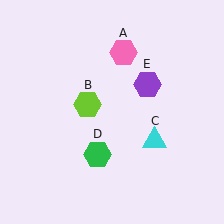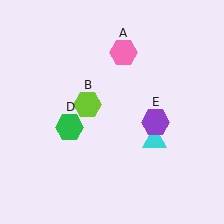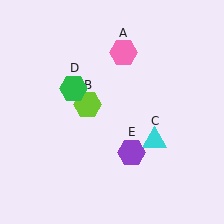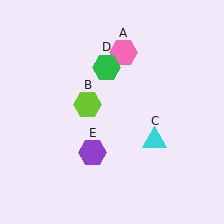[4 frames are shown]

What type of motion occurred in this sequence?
The green hexagon (object D), purple hexagon (object E) rotated clockwise around the center of the scene.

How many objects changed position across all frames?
2 objects changed position: green hexagon (object D), purple hexagon (object E).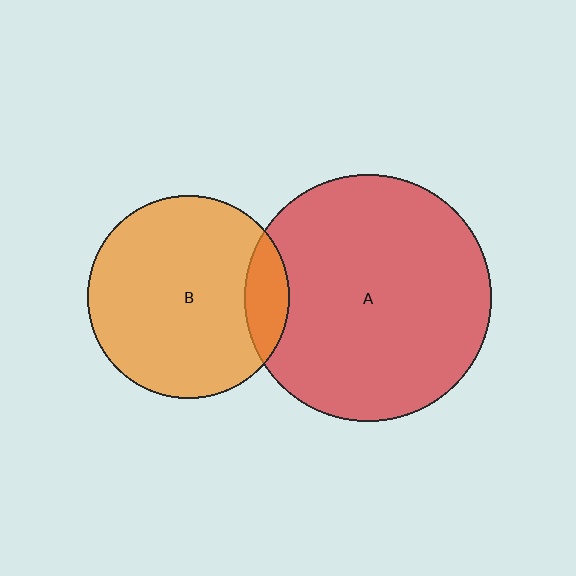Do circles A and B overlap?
Yes.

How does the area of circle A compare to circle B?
Approximately 1.5 times.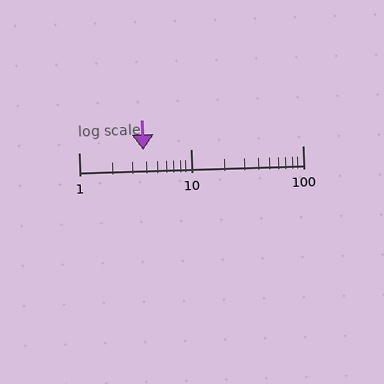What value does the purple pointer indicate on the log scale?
The pointer indicates approximately 3.8.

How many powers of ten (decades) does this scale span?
The scale spans 2 decades, from 1 to 100.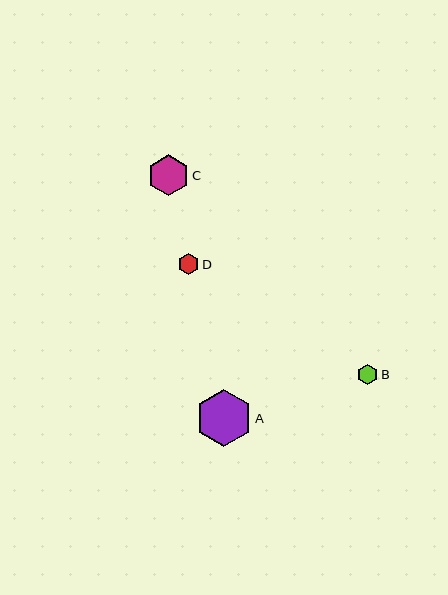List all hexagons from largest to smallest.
From largest to smallest: A, C, D, B.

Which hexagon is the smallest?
Hexagon B is the smallest with a size of approximately 20 pixels.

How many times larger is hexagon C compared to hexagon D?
Hexagon C is approximately 1.9 times the size of hexagon D.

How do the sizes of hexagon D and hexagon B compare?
Hexagon D and hexagon B are approximately the same size.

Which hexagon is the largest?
Hexagon A is the largest with a size of approximately 57 pixels.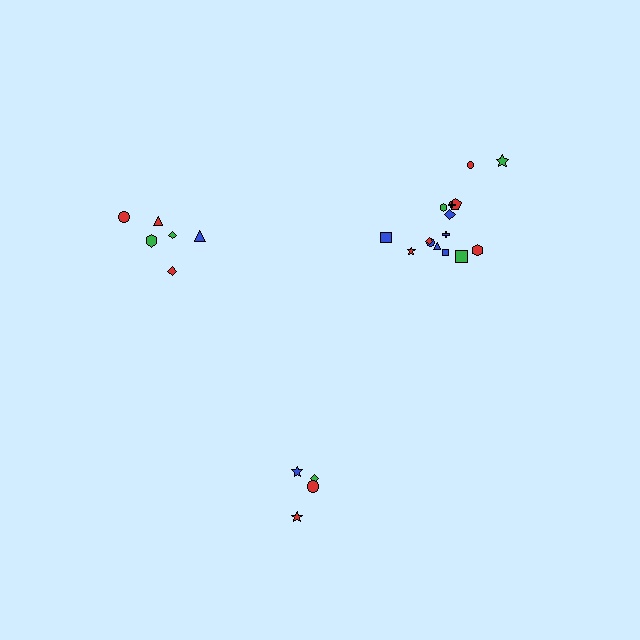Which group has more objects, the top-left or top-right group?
The top-right group.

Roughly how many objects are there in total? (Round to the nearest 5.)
Roughly 25 objects in total.